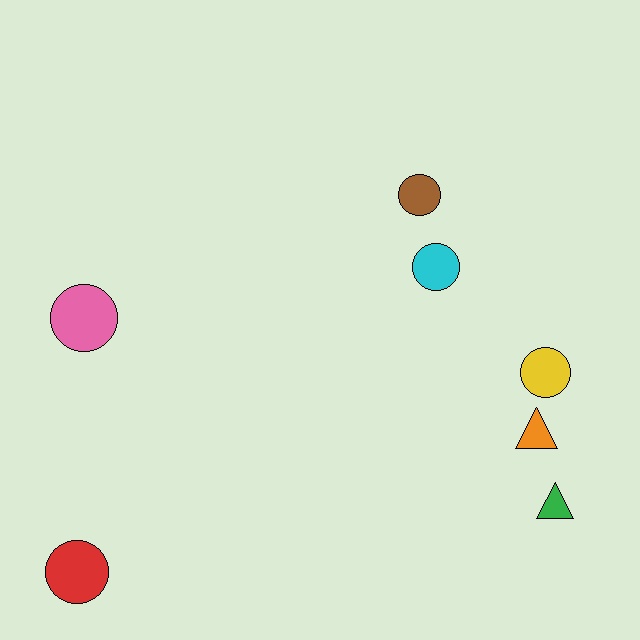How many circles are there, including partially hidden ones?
There are 5 circles.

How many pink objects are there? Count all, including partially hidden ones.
There is 1 pink object.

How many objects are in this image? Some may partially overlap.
There are 7 objects.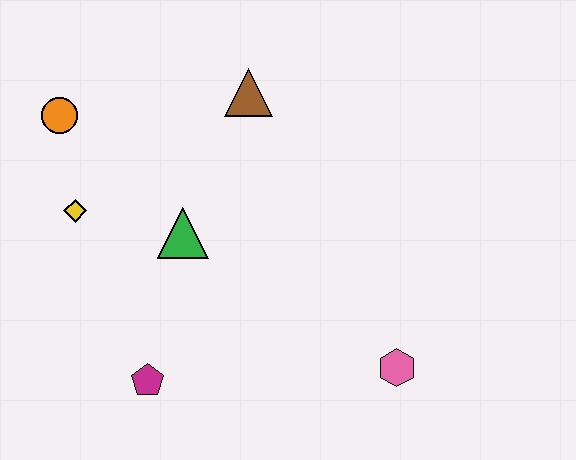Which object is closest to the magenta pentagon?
The green triangle is closest to the magenta pentagon.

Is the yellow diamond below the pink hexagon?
No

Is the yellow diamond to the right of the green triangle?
No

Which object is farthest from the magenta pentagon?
The brown triangle is farthest from the magenta pentagon.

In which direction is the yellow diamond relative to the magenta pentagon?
The yellow diamond is above the magenta pentagon.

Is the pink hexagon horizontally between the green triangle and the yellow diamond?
No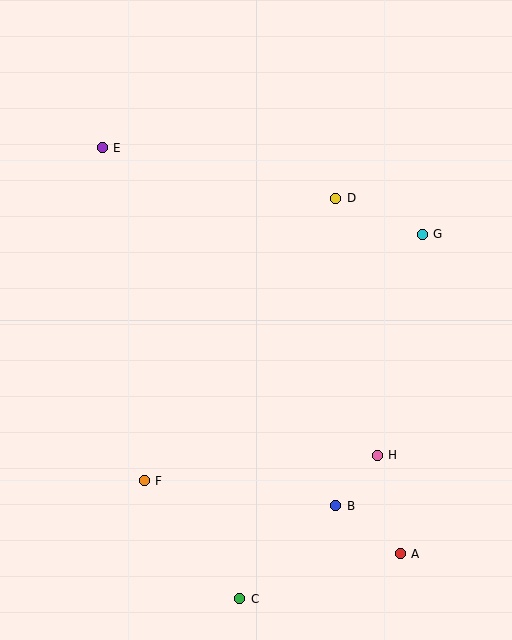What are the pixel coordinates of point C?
Point C is at (240, 599).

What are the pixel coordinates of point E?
Point E is at (102, 148).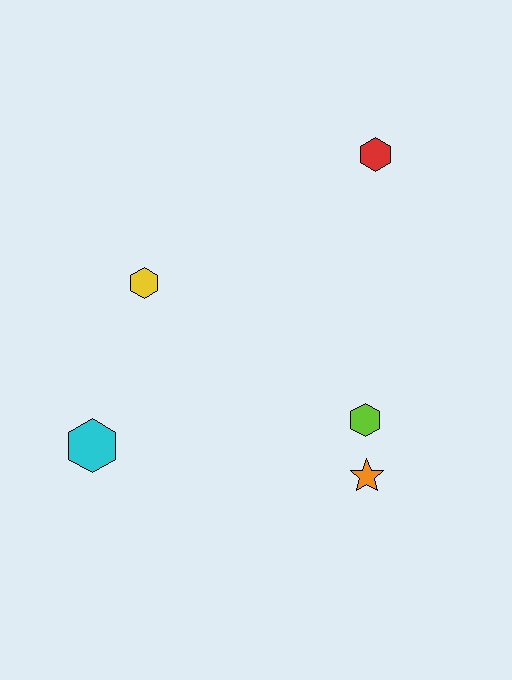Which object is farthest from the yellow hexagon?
The orange star is farthest from the yellow hexagon.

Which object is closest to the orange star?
The lime hexagon is closest to the orange star.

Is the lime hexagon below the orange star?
No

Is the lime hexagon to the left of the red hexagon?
Yes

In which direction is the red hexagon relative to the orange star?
The red hexagon is above the orange star.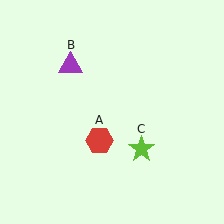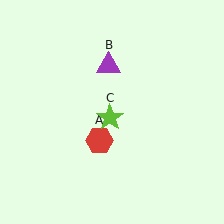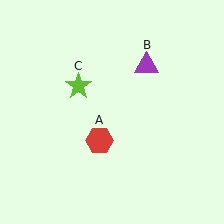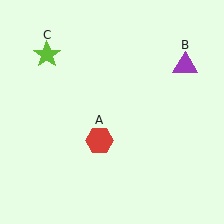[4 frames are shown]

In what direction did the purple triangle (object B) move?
The purple triangle (object B) moved right.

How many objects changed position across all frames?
2 objects changed position: purple triangle (object B), lime star (object C).